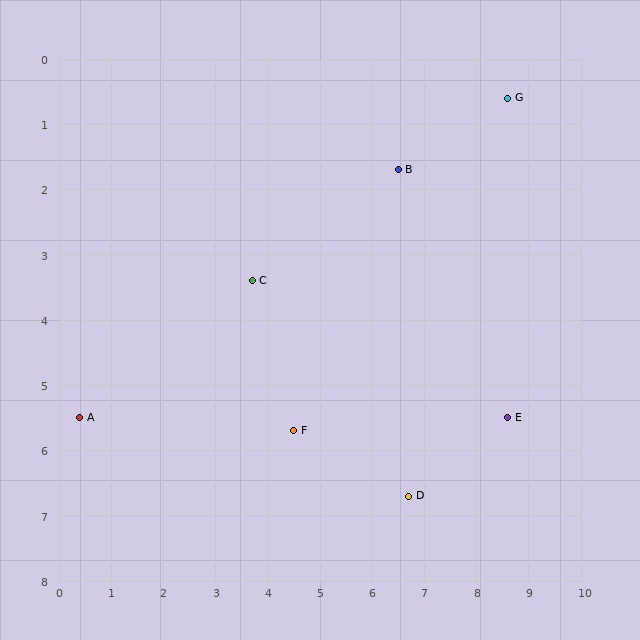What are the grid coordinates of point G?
Point G is at approximately (8.6, 0.6).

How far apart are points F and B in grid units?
Points F and B are about 4.5 grid units apart.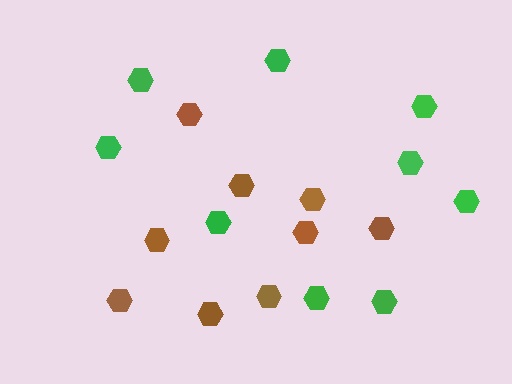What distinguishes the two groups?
There are 2 groups: one group of brown hexagons (9) and one group of green hexagons (9).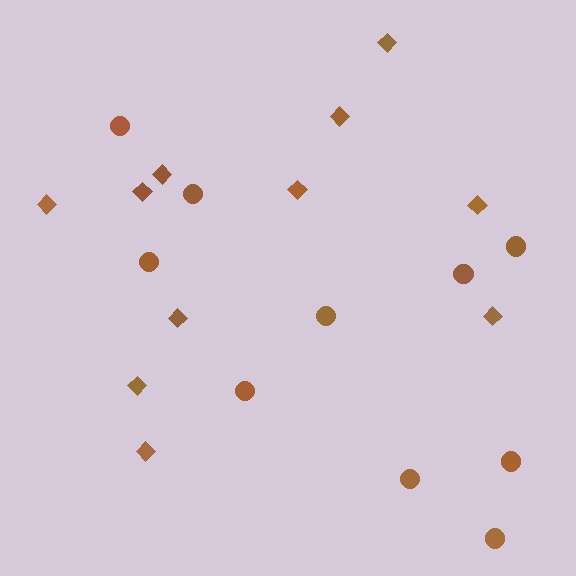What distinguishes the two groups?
There are 2 groups: one group of diamonds (11) and one group of circles (10).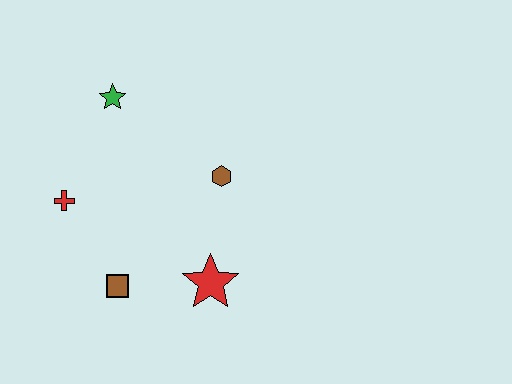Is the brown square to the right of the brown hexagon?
No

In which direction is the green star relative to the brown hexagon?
The green star is to the left of the brown hexagon.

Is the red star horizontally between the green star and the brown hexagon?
Yes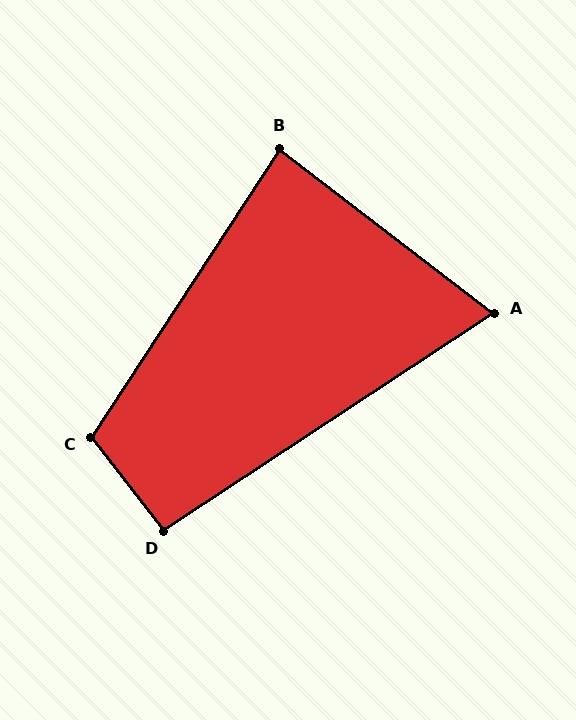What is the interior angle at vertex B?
Approximately 86 degrees (approximately right).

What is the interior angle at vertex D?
Approximately 94 degrees (approximately right).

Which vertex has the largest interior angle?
C, at approximately 109 degrees.